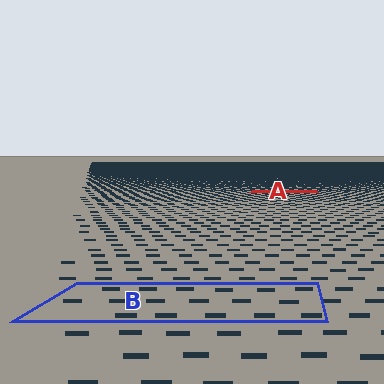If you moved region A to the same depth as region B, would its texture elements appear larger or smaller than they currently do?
They would appear larger. At a closer depth, the same texture elements are projected at a bigger on-screen size.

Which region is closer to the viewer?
Region B is closer. The texture elements there are larger and more spread out.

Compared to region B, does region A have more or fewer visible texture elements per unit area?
Region A has more texture elements per unit area — they are packed more densely because it is farther away.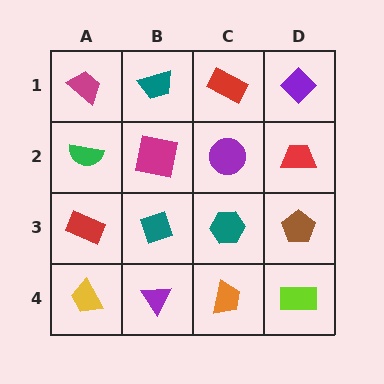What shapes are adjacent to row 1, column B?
A magenta square (row 2, column B), a magenta trapezoid (row 1, column A), a red rectangle (row 1, column C).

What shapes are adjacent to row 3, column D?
A red trapezoid (row 2, column D), a lime rectangle (row 4, column D), a teal hexagon (row 3, column C).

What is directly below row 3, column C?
An orange trapezoid.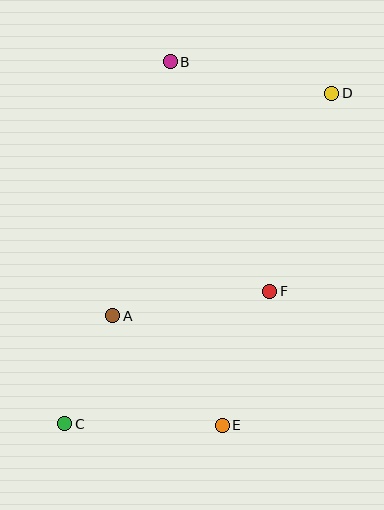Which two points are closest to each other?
Points A and C are closest to each other.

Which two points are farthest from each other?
Points C and D are farthest from each other.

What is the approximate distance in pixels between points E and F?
The distance between E and F is approximately 142 pixels.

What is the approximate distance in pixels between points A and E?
The distance between A and E is approximately 154 pixels.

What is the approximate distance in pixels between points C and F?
The distance between C and F is approximately 244 pixels.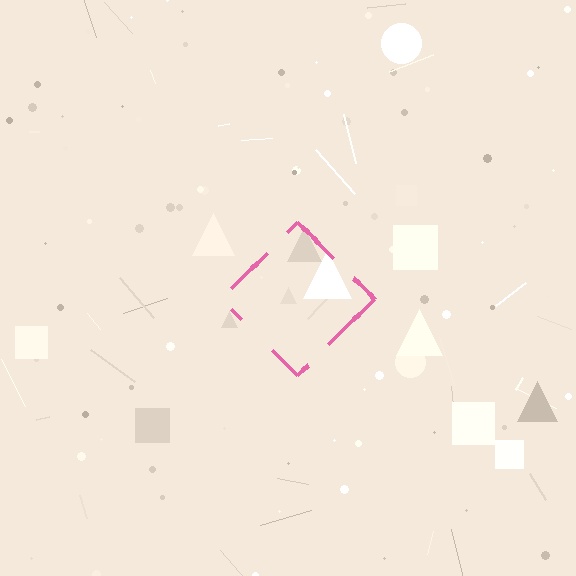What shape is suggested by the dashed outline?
The dashed outline suggests a diamond.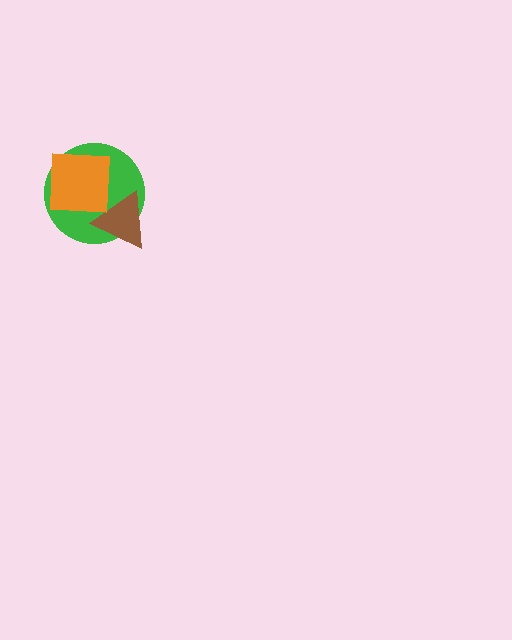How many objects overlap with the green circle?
2 objects overlap with the green circle.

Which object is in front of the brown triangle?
The orange square is in front of the brown triangle.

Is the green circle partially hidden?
Yes, it is partially covered by another shape.